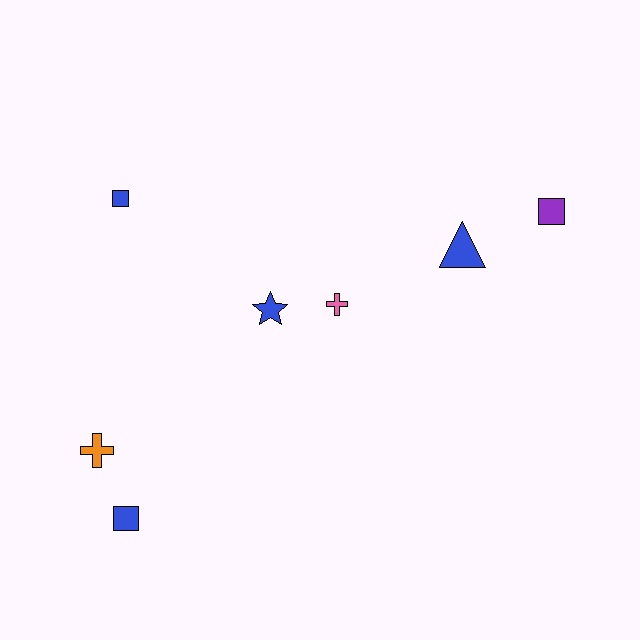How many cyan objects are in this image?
There are no cyan objects.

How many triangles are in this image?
There is 1 triangle.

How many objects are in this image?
There are 7 objects.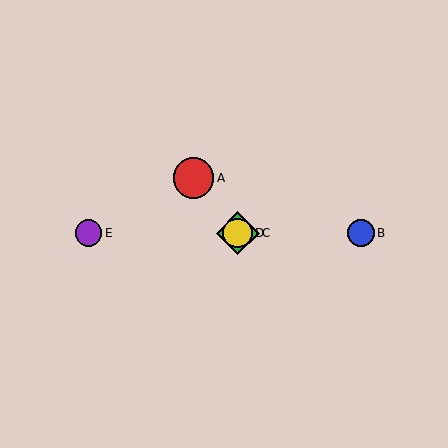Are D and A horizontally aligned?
No, D is at y≈233 and A is at y≈178.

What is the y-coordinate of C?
Object C is at y≈233.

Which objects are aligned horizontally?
Objects B, C, D, E are aligned horizontally.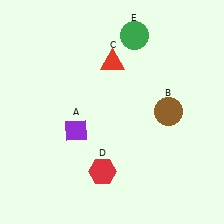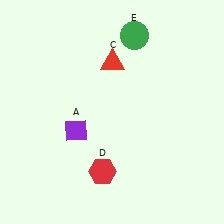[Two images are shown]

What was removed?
The brown circle (B) was removed in Image 2.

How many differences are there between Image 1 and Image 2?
There is 1 difference between the two images.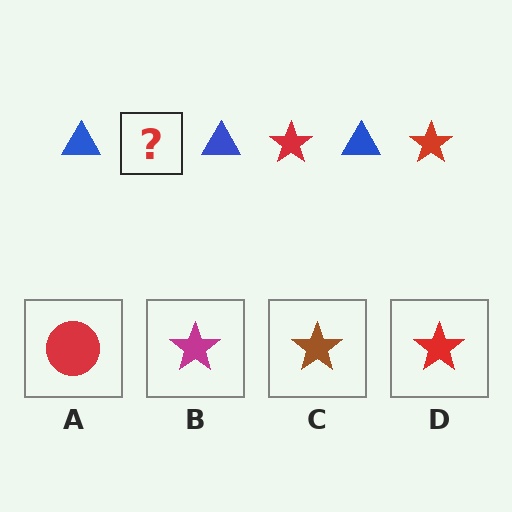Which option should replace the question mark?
Option D.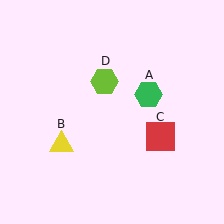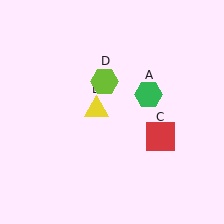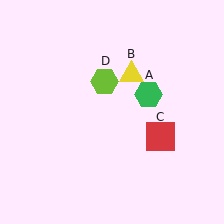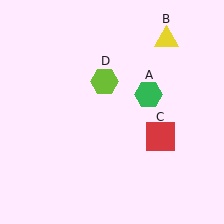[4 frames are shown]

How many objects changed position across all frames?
1 object changed position: yellow triangle (object B).